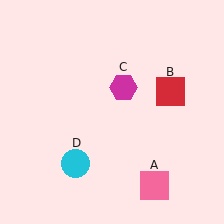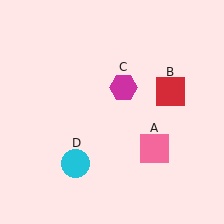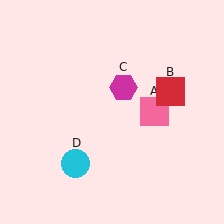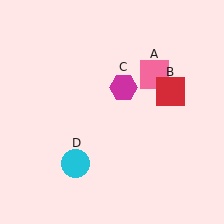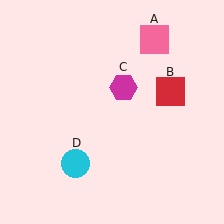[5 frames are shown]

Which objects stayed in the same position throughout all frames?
Red square (object B) and magenta hexagon (object C) and cyan circle (object D) remained stationary.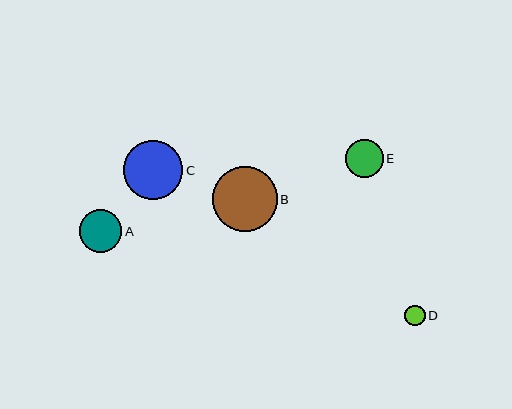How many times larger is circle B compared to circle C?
Circle B is approximately 1.1 times the size of circle C.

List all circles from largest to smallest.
From largest to smallest: B, C, A, E, D.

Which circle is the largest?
Circle B is the largest with a size of approximately 65 pixels.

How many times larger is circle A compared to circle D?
Circle A is approximately 2.1 times the size of circle D.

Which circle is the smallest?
Circle D is the smallest with a size of approximately 20 pixels.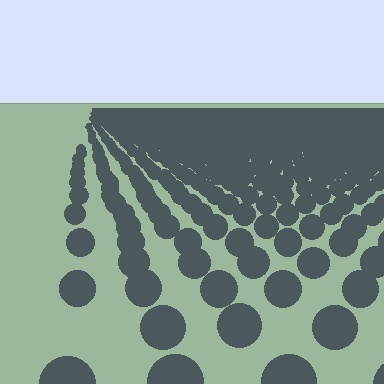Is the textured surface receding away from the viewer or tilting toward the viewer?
The surface is receding away from the viewer. Texture elements get smaller and denser toward the top.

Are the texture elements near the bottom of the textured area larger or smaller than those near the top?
Larger. Near the bottom, elements are closer to the viewer and appear at a bigger on-screen size.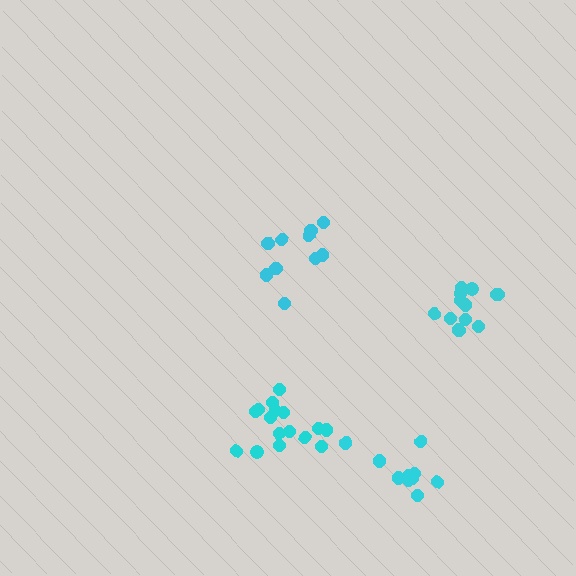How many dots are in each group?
Group 1: 16 dots, Group 2: 10 dots, Group 3: 10 dots, Group 4: 13 dots (49 total).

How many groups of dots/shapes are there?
There are 4 groups.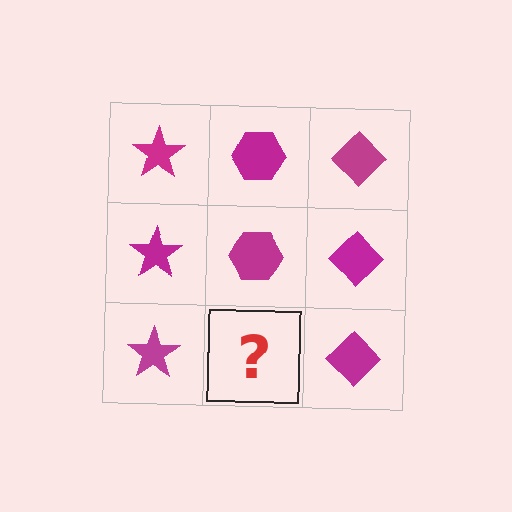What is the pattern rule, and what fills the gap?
The rule is that each column has a consistent shape. The gap should be filled with a magenta hexagon.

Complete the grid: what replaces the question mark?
The question mark should be replaced with a magenta hexagon.